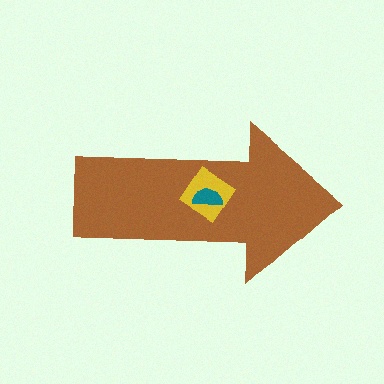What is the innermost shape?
The teal semicircle.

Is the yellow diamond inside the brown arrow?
Yes.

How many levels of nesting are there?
3.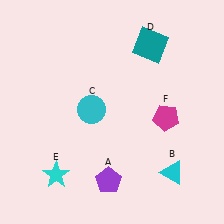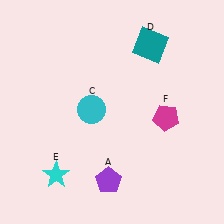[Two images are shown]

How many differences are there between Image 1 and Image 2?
There is 1 difference between the two images.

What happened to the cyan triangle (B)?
The cyan triangle (B) was removed in Image 2. It was in the bottom-right area of Image 1.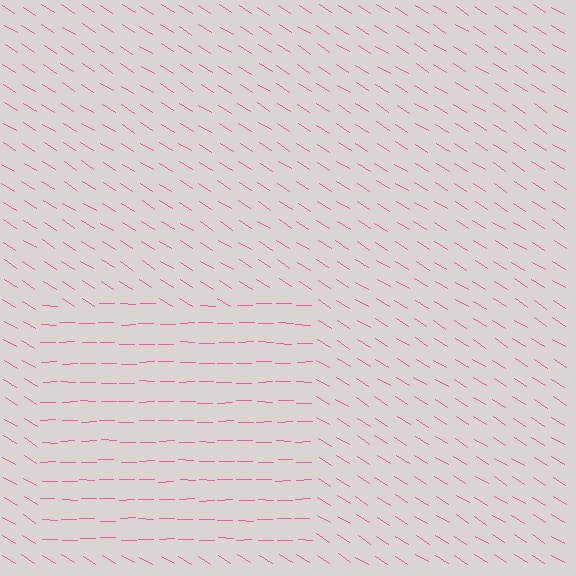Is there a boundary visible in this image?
Yes, there is a texture boundary formed by a change in line orientation.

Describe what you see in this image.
The image is filled with small pink line segments. A rectangle region in the image has lines oriented differently from the surrounding lines, creating a visible texture boundary.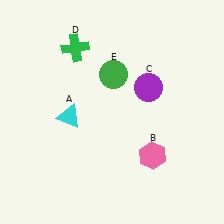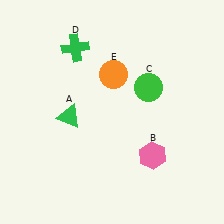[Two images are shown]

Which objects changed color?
A changed from cyan to green. C changed from purple to green. E changed from green to orange.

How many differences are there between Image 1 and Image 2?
There are 3 differences between the two images.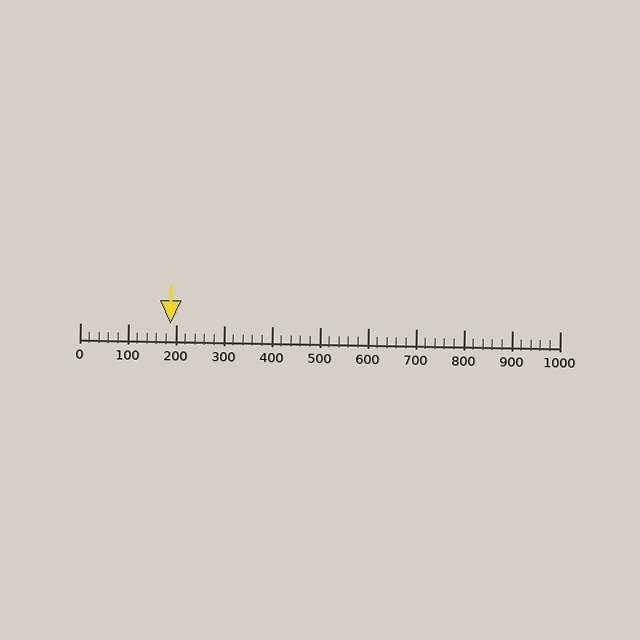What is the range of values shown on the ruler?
The ruler shows values from 0 to 1000.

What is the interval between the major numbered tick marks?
The major tick marks are spaced 100 units apart.